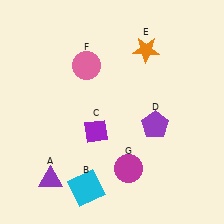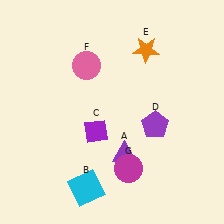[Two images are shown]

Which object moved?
The purple triangle (A) moved right.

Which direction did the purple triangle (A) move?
The purple triangle (A) moved right.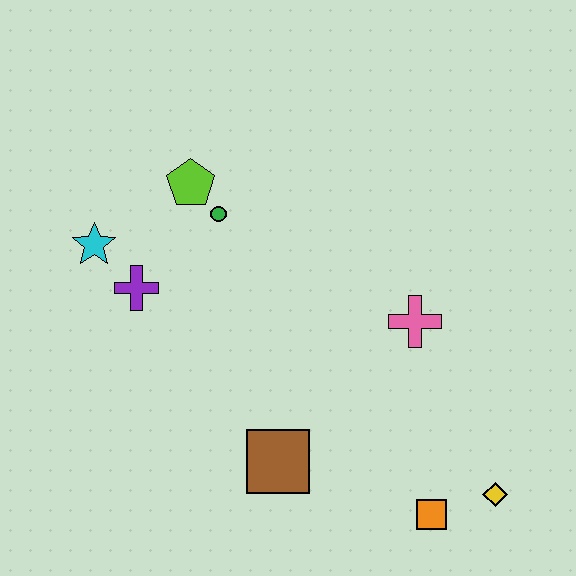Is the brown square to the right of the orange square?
No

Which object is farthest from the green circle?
The yellow diamond is farthest from the green circle.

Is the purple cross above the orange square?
Yes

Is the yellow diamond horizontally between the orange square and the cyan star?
No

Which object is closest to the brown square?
The orange square is closest to the brown square.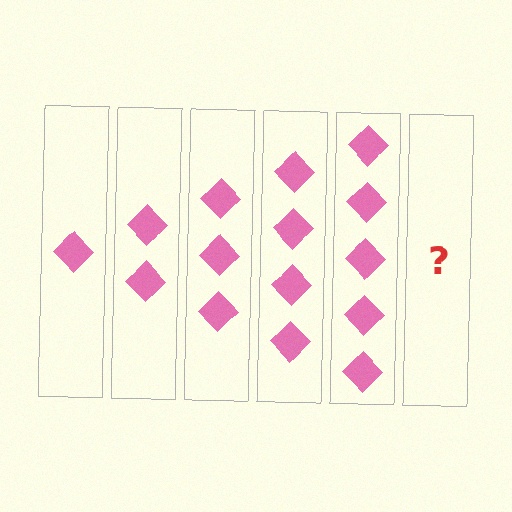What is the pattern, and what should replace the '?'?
The pattern is that each step adds one more diamond. The '?' should be 6 diamonds.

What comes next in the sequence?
The next element should be 6 diamonds.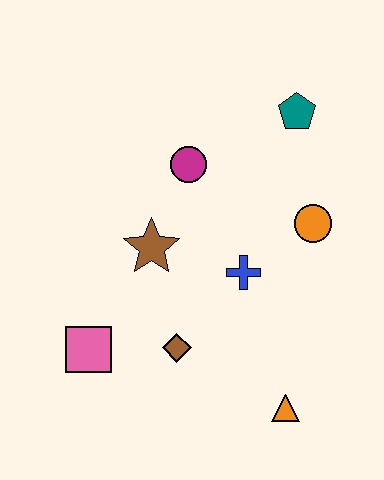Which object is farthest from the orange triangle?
The teal pentagon is farthest from the orange triangle.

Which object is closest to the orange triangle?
The brown diamond is closest to the orange triangle.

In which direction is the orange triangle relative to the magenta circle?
The orange triangle is below the magenta circle.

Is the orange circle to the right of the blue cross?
Yes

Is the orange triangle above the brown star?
No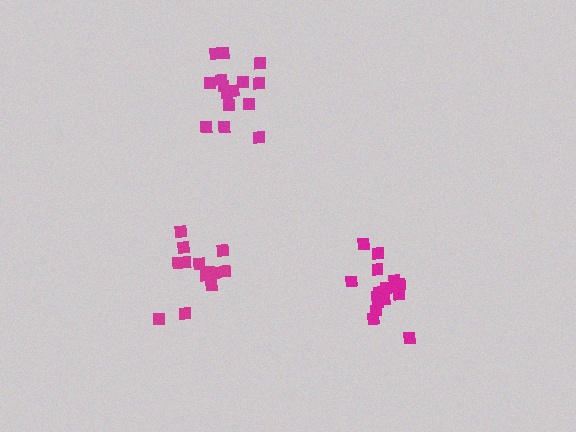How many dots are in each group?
Group 1: 13 dots, Group 2: 16 dots, Group 3: 15 dots (44 total).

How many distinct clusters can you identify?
There are 3 distinct clusters.